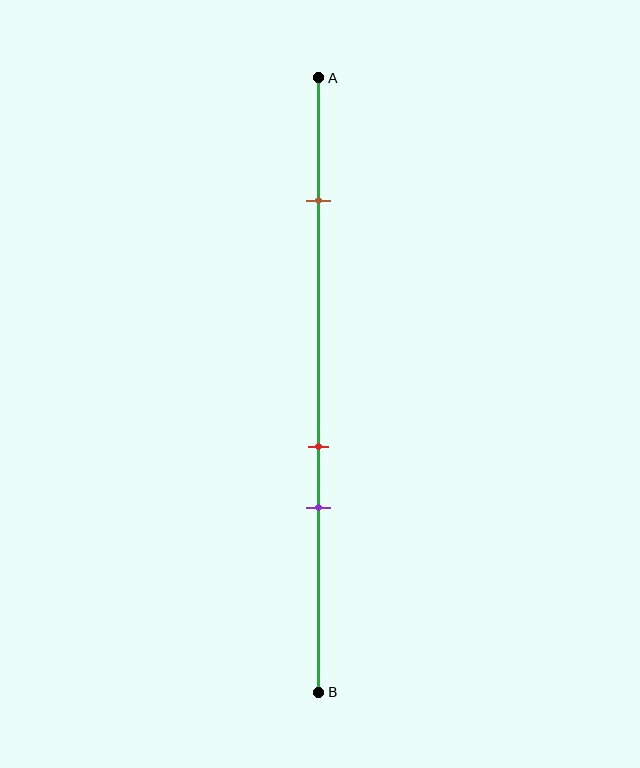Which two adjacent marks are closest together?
The red and purple marks are the closest adjacent pair.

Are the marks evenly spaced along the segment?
No, the marks are not evenly spaced.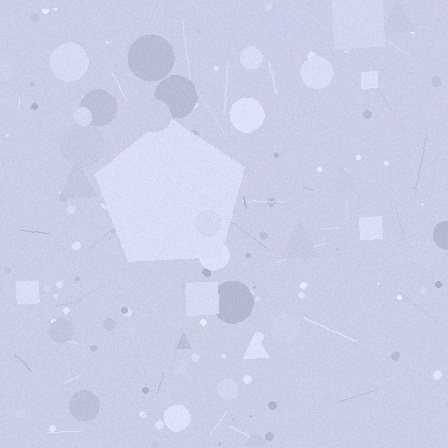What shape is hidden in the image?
A pentagon is hidden in the image.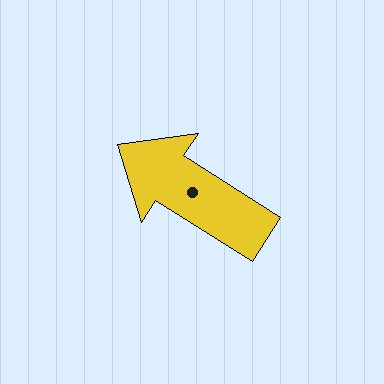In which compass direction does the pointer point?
Northwest.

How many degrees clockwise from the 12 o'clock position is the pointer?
Approximately 303 degrees.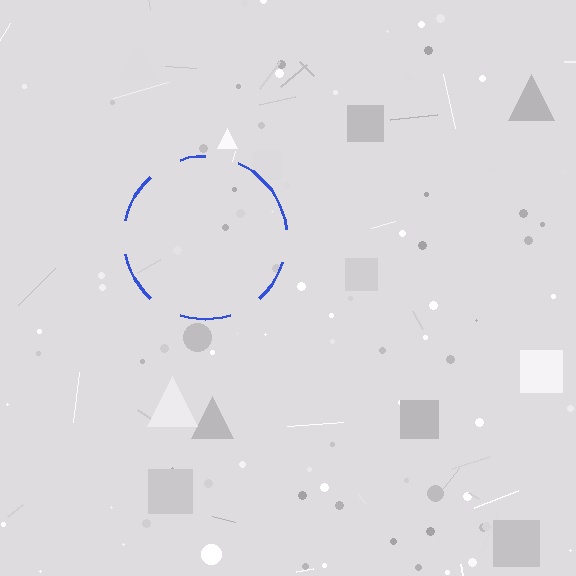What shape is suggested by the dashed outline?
The dashed outline suggests a circle.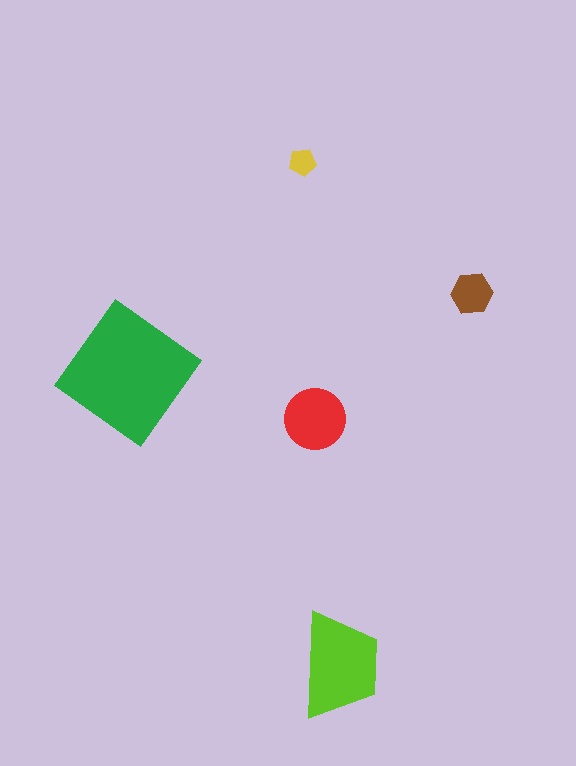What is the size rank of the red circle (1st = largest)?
3rd.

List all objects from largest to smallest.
The green diamond, the lime trapezoid, the red circle, the brown hexagon, the yellow pentagon.